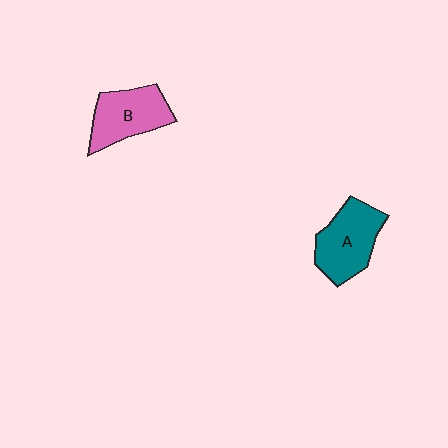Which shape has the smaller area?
Shape B (pink).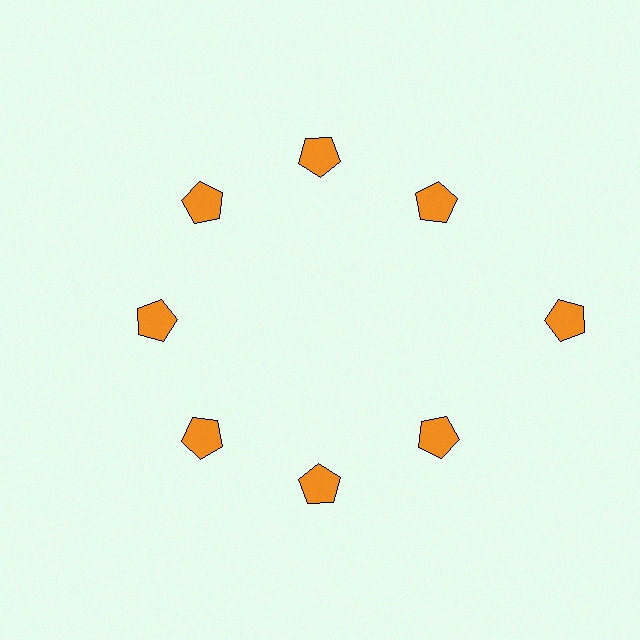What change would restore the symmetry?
The symmetry would be restored by moving it inward, back onto the ring so that all 8 pentagons sit at equal angles and equal distance from the center.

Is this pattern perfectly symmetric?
No. The 8 orange pentagons are arranged in a ring, but one element near the 3 o'clock position is pushed outward from the center, breaking the 8-fold rotational symmetry.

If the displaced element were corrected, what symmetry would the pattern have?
It would have 8-fold rotational symmetry — the pattern would map onto itself every 45 degrees.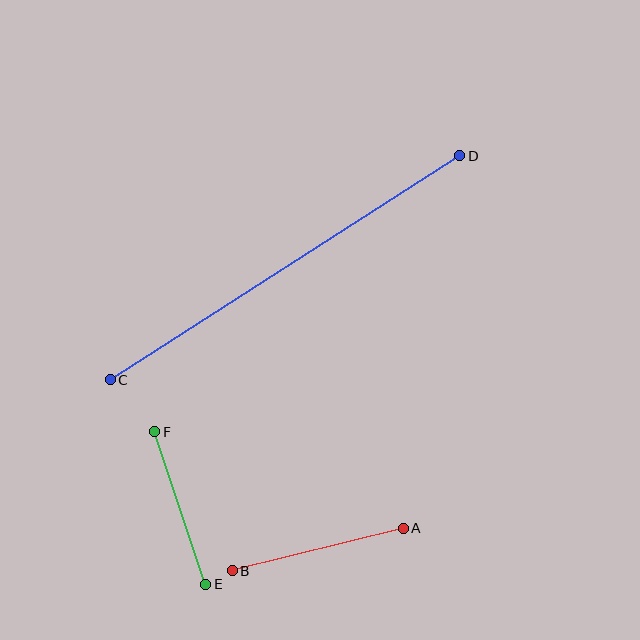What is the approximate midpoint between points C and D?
The midpoint is at approximately (285, 268) pixels.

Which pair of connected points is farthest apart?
Points C and D are farthest apart.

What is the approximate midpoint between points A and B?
The midpoint is at approximately (318, 550) pixels.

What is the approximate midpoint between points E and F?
The midpoint is at approximately (180, 508) pixels.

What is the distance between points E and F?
The distance is approximately 160 pixels.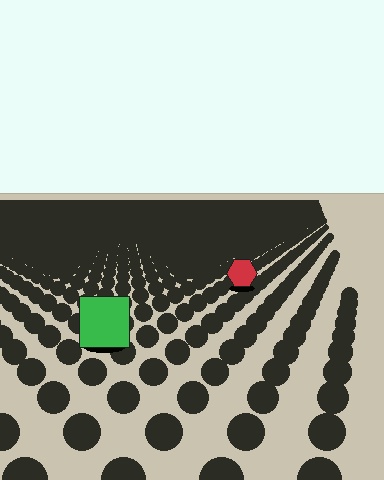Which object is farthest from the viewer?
The red hexagon is farthest from the viewer. It appears smaller and the ground texture around it is denser.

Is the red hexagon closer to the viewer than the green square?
No. The green square is closer — you can tell from the texture gradient: the ground texture is coarser near it.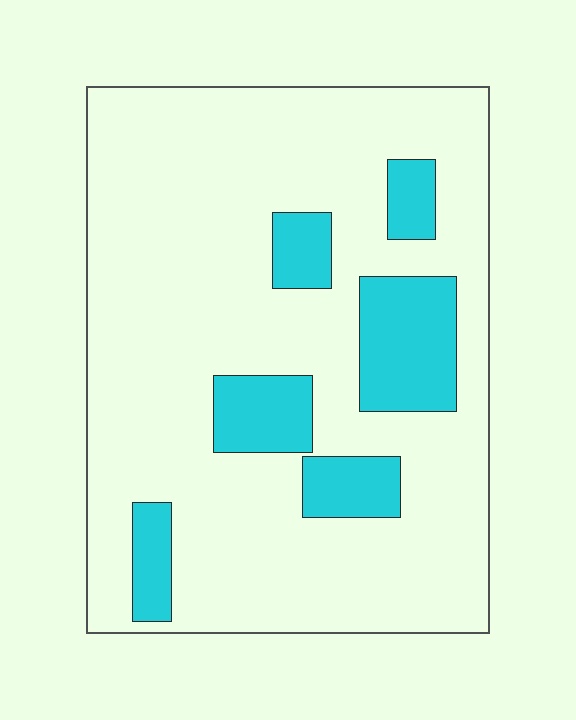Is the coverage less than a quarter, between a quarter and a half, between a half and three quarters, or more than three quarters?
Less than a quarter.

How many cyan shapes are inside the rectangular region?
6.